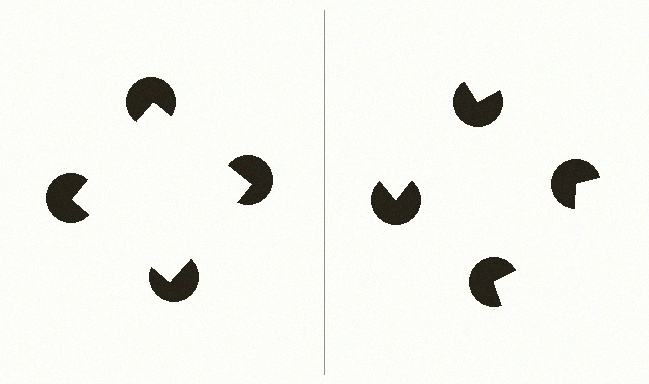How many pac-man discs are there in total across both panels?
8 — 4 on each side.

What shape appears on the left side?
An illusory square.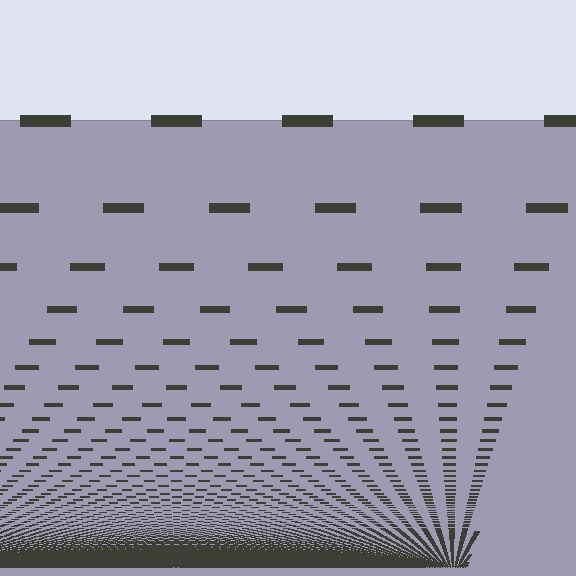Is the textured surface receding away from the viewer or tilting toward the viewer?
The surface appears to tilt toward the viewer. Texture elements get larger and sparser toward the top.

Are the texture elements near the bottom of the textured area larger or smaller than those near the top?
Smaller. The gradient is inverted — elements near the bottom are smaller and denser.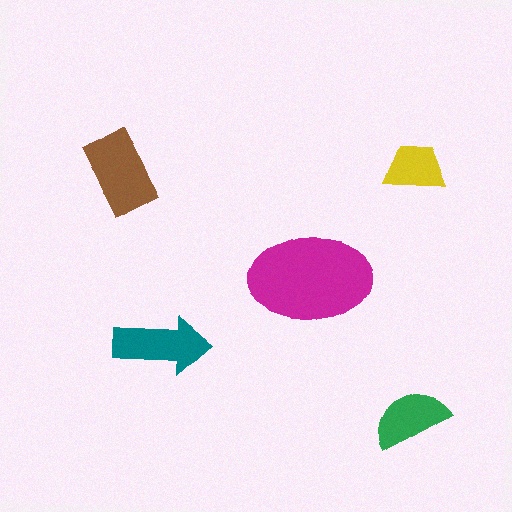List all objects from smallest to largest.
The yellow trapezoid, the green semicircle, the teal arrow, the brown rectangle, the magenta ellipse.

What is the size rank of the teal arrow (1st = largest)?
3rd.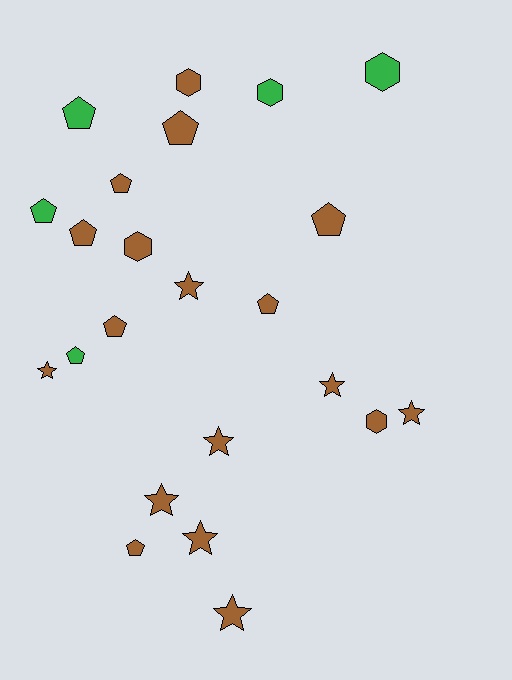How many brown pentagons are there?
There are 7 brown pentagons.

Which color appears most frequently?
Brown, with 18 objects.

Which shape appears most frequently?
Pentagon, with 10 objects.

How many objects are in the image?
There are 23 objects.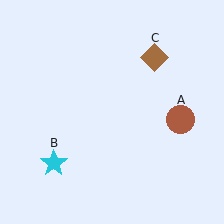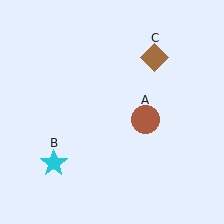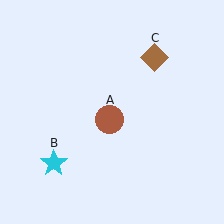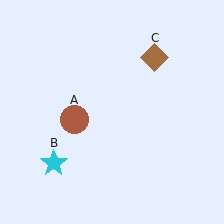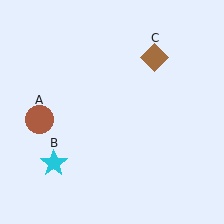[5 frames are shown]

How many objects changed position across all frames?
1 object changed position: brown circle (object A).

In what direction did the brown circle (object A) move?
The brown circle (object A) moved left.